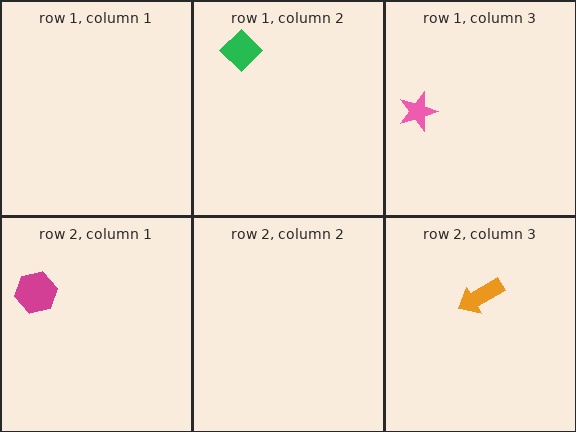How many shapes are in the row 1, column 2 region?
1.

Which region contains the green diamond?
The row 1, column 2 region.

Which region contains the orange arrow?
The row 2, column 3 region.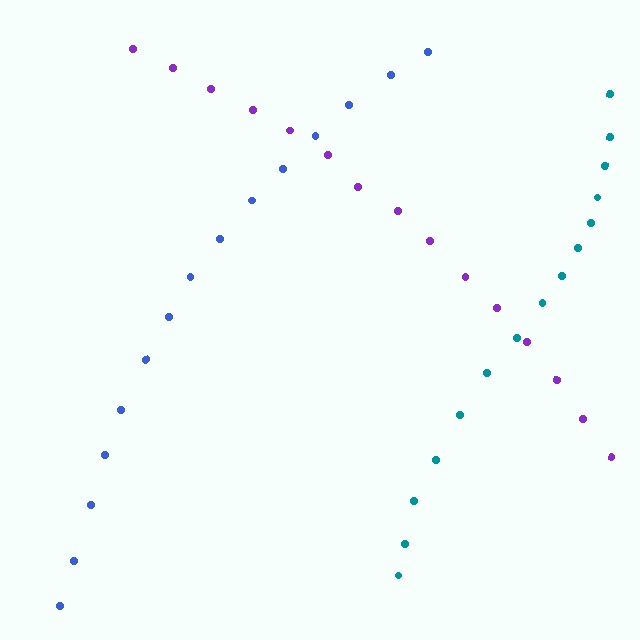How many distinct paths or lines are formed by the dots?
There are 3 distinct paths.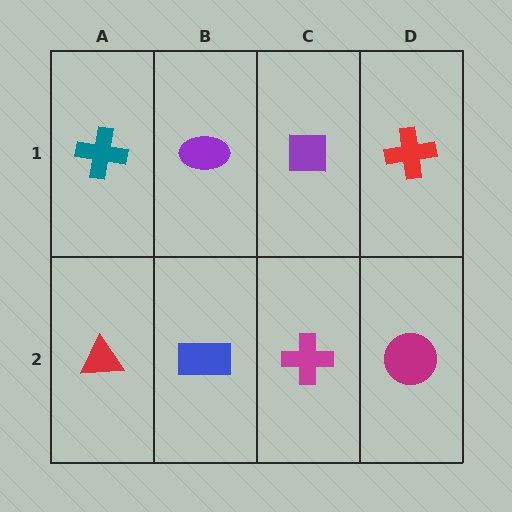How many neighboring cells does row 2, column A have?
2.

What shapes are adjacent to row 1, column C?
A magenta cross (row 2, column C), a purple ellipse (row 1, column B), a red cross (row 1, column D).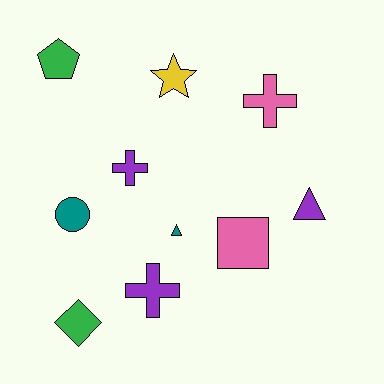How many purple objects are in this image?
There are 3 purple objects.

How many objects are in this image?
There are 10 objects.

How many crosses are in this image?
There are 3 crosses.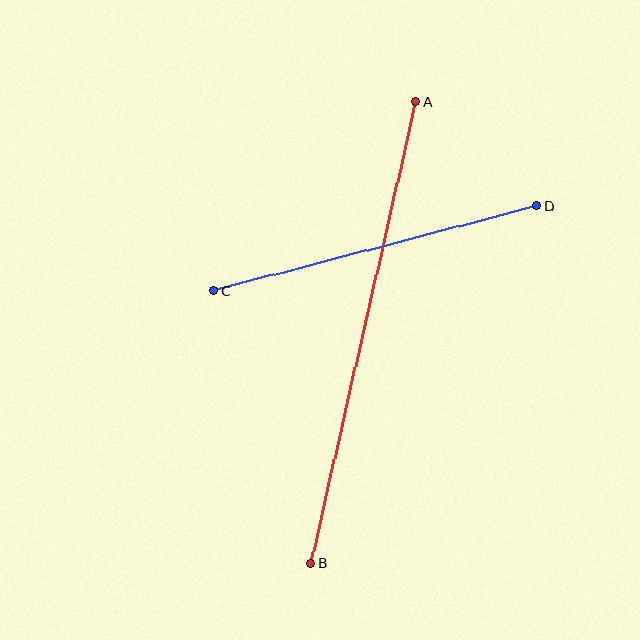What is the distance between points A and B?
The distance is approximately 473 pixels.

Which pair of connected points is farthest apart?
Points A and B are farthest apart.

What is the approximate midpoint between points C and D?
The midpoint is at approximately (376, 248) pixels.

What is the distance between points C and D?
The distance is approximately 334 pixels.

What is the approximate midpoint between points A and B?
The midpoint is at approximately (364, 332) pixels.